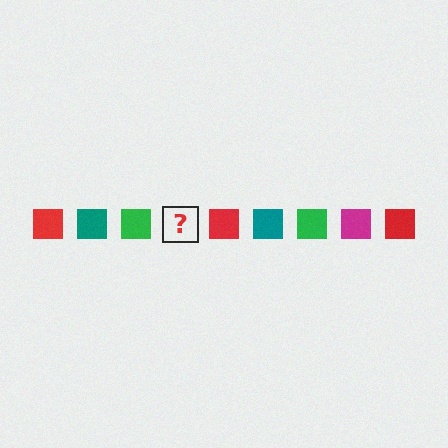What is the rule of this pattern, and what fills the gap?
The rule is that the pattern cycles through red, teal, green, magenta squares. The gap should be filled with a magenta square.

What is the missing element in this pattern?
The missing element is a magenta square.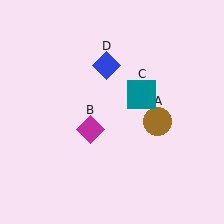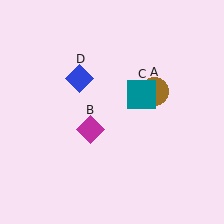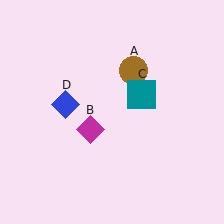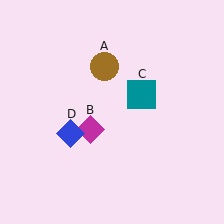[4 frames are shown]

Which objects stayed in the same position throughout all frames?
Magenta diamond (object B) and teal square (object C) remained stationary.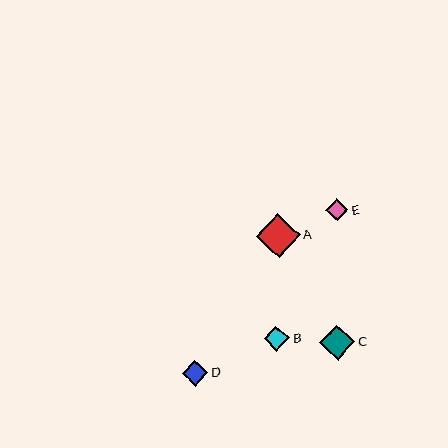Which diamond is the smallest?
Diamond E is the smallest with a size of approximately 22 pixels.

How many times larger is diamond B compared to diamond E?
Diamond B is approximately 1.2 times the size of diamond E.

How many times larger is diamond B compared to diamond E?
Diamond B is approximately 1.2 times the size of diamond E.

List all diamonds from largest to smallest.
From largest to smallest: A, C, D, B, E.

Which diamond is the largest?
Diamond A is the largest with a size of approximately 44 pixels.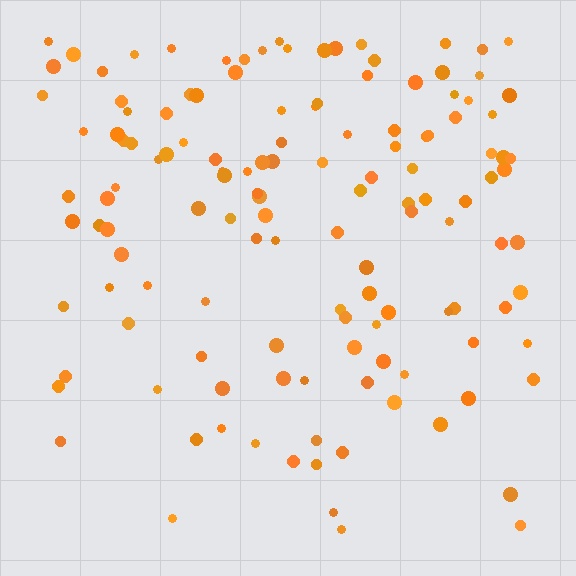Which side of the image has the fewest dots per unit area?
The bottom.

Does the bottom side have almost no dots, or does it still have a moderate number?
Still a moderate number, just noticeably fewer than the top.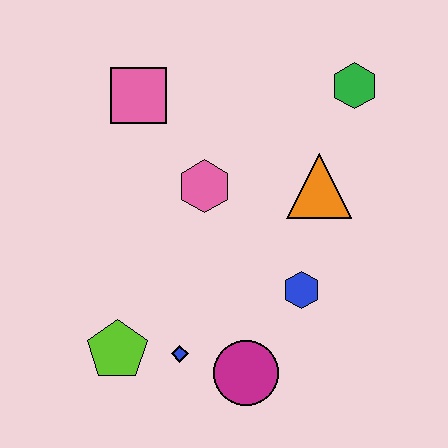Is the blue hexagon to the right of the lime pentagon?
Yes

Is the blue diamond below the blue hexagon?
Yes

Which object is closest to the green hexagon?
The orange triangle is closest to the green hexagon.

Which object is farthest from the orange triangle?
The lime pentagon is farthest from the orange triangle.